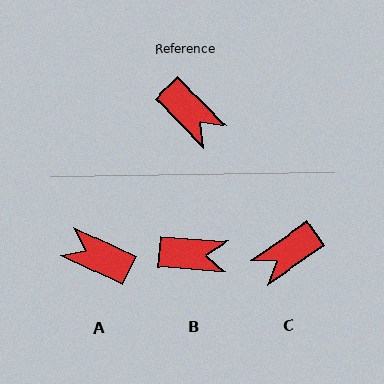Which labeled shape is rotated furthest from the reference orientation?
A, about 159 degrees away.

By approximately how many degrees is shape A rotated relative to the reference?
Approximately 159 degrees clockwise.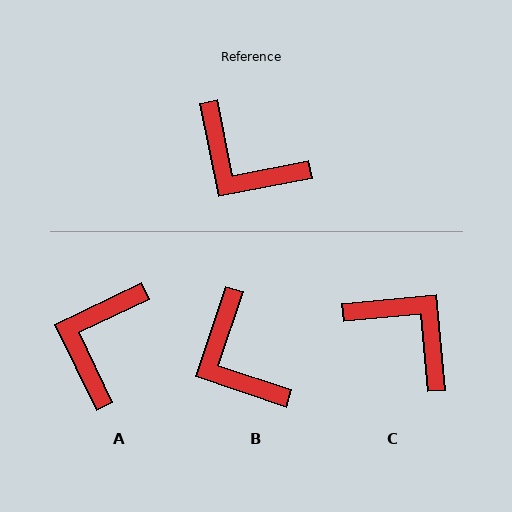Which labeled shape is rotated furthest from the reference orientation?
C, about 174 degrees away.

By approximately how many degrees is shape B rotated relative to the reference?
Approximately 30 degrees clockwise.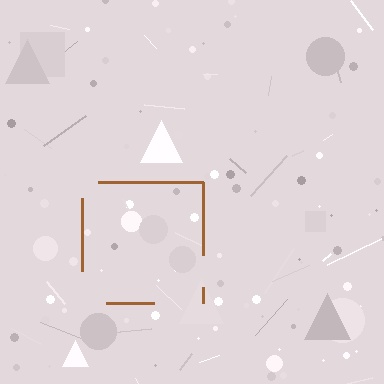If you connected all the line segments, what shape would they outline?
They would outline a square.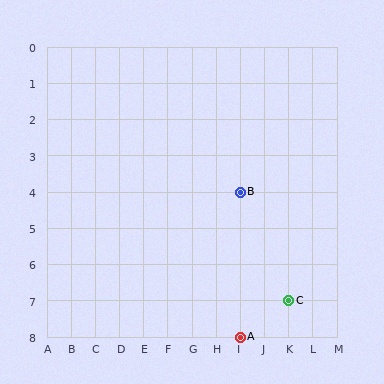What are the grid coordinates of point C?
Point C is at grid coordinates (K, 7).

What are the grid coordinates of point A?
Point A is at grid coordinates (I, 8).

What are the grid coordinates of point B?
Point B is at grid coordinates (I, 4).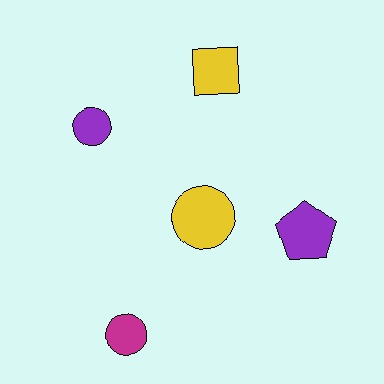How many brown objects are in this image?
There are no brown objects.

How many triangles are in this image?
There are no triangles.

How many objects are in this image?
There are 5 objects.